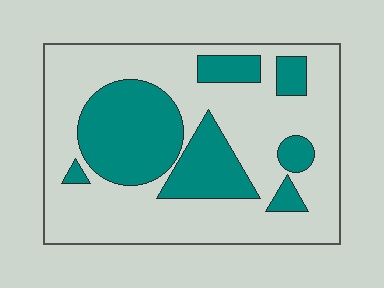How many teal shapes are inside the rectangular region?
7.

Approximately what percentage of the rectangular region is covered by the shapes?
Approximately 30%.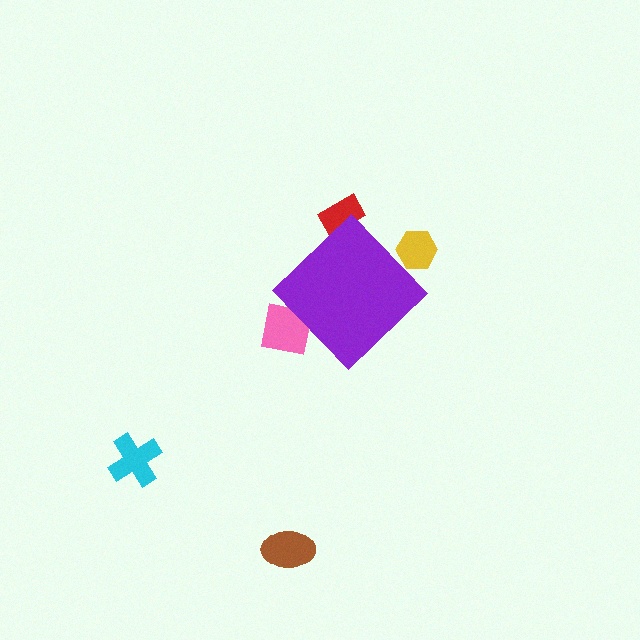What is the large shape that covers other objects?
A purple diamond.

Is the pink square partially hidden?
Yes, the pink square is partially hidden behind the purple diamond.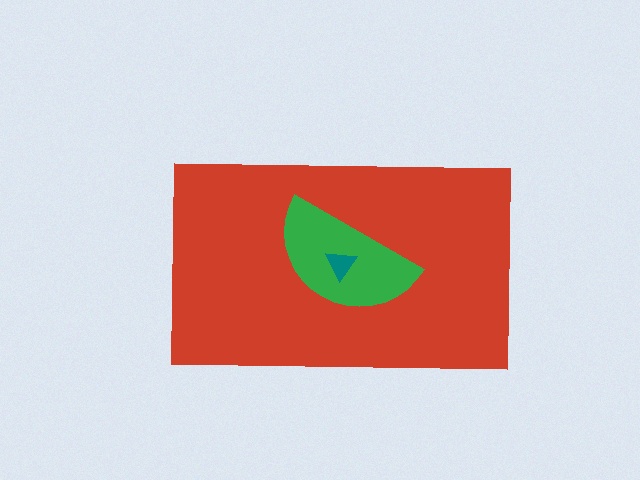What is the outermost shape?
The red rectangle.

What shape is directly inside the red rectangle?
The green semicircle.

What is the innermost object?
The teal triangle.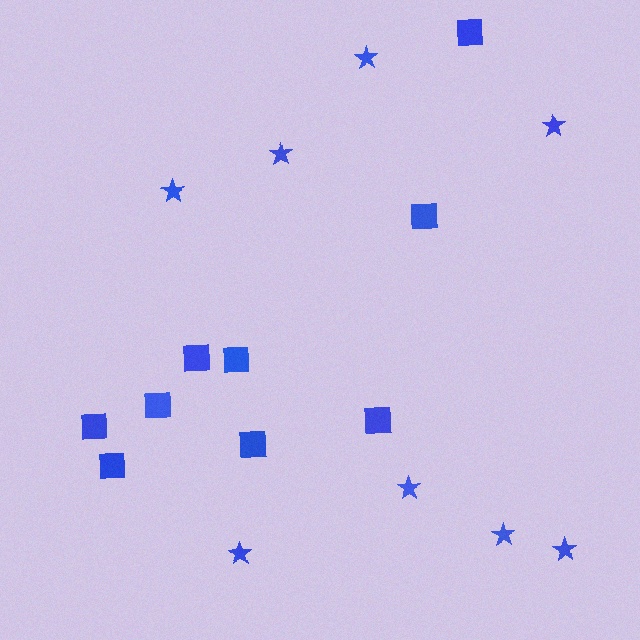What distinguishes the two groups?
There are 2 groups: one group of squares (9) and one group of stars (8).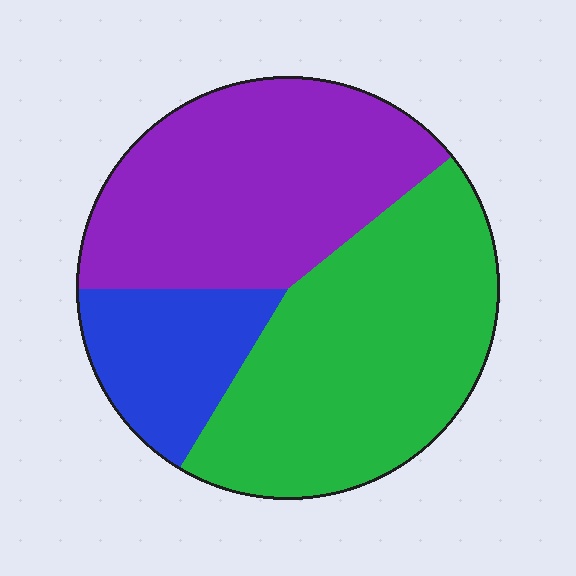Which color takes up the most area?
Green, at roughly 45%.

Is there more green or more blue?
Green.